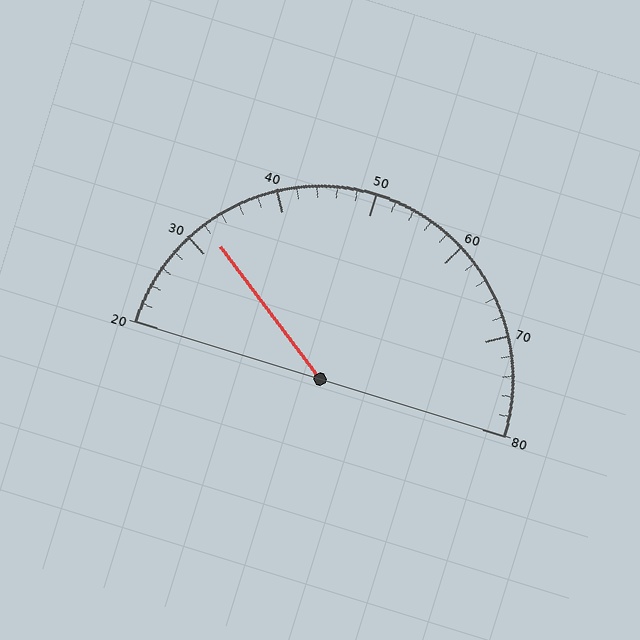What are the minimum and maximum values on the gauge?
The gauge ranges from 20 to 80.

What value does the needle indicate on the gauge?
The needle indicates approximately 32.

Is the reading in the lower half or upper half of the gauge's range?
The reading is in the lower half of the range (20 to 80).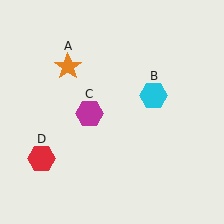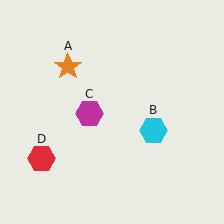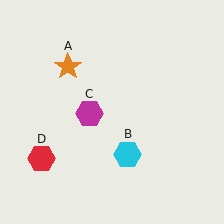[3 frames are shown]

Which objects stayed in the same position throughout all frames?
Orange star (object A) and magenta hexagon (object C) and red hexagon (object D) remained stationary.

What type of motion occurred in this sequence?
The cyan hexagon (object B) rotated clockwise around the center of the scene.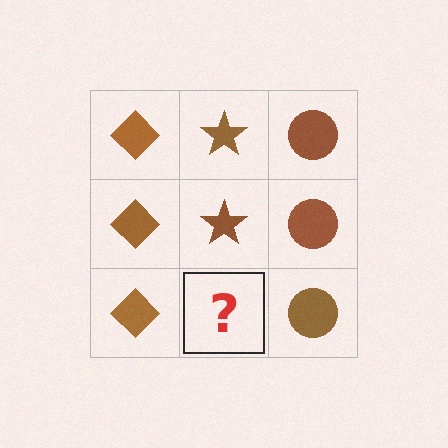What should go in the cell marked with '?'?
The missing cell should contain a brown star.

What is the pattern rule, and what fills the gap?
The rule is that each column has a consistent shape. The gap should be filled with a brown star.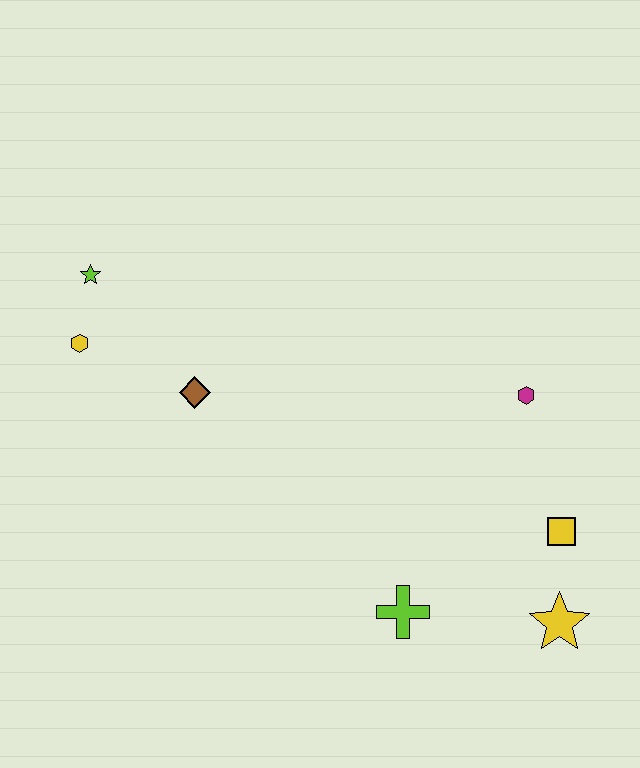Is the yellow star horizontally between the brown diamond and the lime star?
No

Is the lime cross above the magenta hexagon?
No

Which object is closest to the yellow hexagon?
The lime star is closest to the yellow hexagon.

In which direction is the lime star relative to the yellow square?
The lime star is to the left of the yellow square.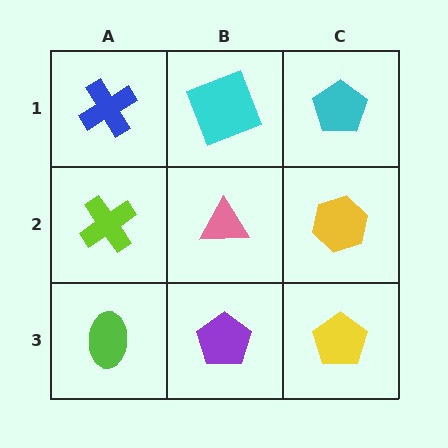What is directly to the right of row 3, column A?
A purple pentagon.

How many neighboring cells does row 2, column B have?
4.